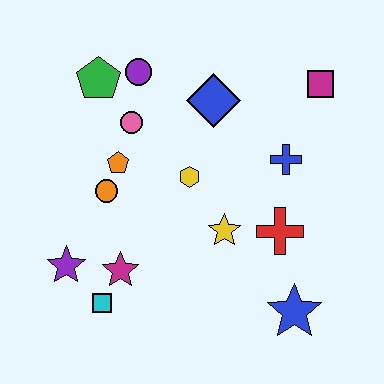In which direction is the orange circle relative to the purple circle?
The orange circle is below the purple circle.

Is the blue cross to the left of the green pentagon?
No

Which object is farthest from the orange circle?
The magenta square is farthest from the orange circle.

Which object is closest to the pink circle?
The orange pentagon is closest to the pink circle.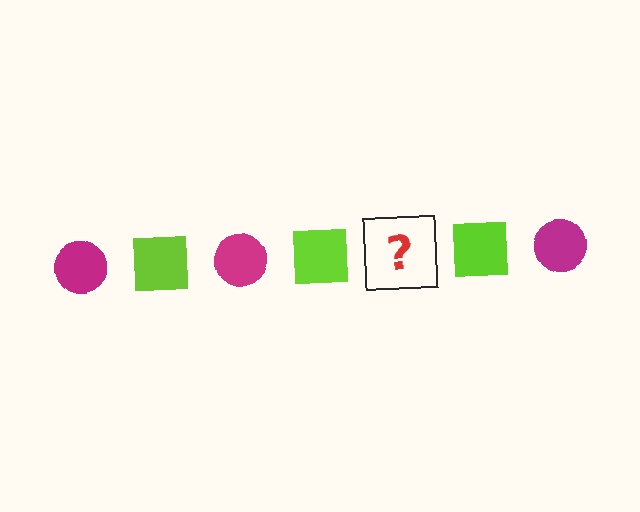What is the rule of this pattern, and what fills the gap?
The rule is that the pattern alternates between magenta circle and lime square. The gap should be filled with a magenta circle.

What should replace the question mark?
The question mark should be replaced with a magenta circle.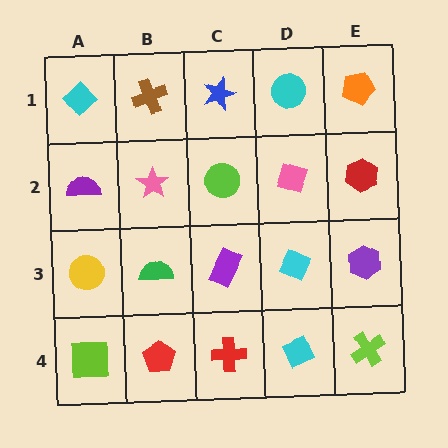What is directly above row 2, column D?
A cyan circle.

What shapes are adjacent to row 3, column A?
A purple semicircle (row 2, column A), a lime square (row 4, column A), a green semicircle (row 3, column B).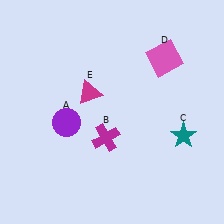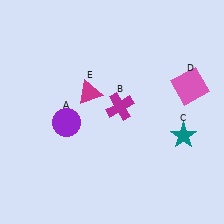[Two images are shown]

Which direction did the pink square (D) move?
The pink square (D) moved down.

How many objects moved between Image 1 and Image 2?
2 objects moved between the two images.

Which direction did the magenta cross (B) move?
The magenta cross (B) moved up.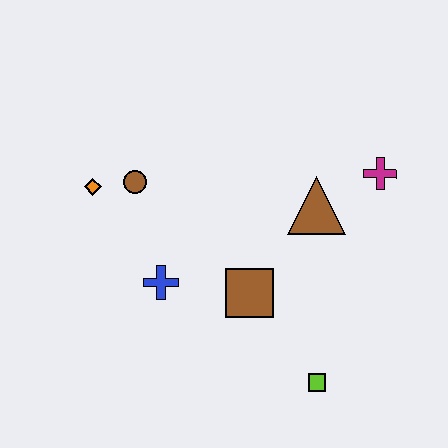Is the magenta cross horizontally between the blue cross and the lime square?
No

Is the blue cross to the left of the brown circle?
No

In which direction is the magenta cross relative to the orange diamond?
The magenta cross is to the right of the orange diamond.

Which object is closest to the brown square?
The blue cross is closest to the brown square.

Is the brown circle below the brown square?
No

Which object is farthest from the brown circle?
The lime square is farthest from the brown circle.